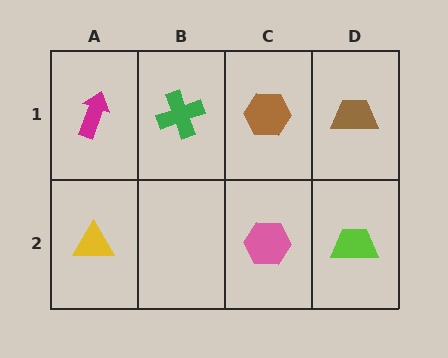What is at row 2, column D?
A lime trapezoid.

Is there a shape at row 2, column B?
No, that cell is empty.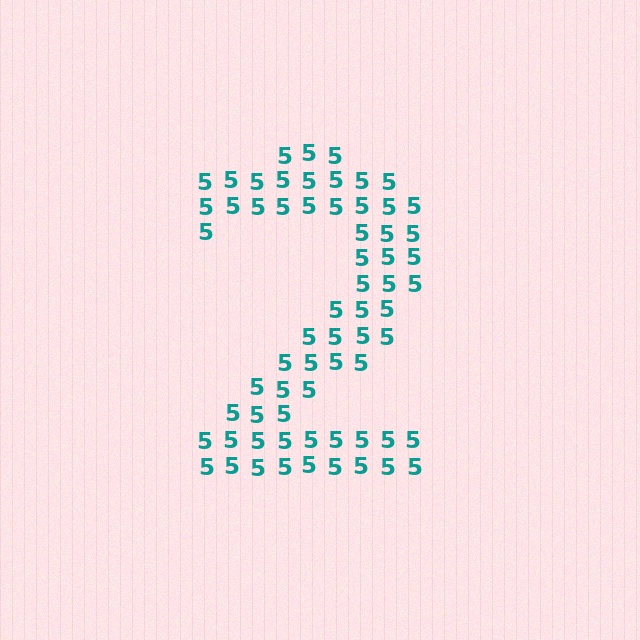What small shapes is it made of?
It is made of small digit 5's.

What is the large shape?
The large shape is the digit 2.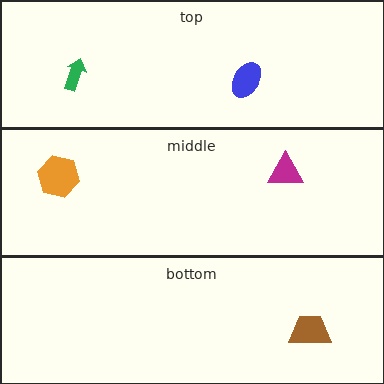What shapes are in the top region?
The green arrow, the blue ellipse.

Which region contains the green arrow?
The top region.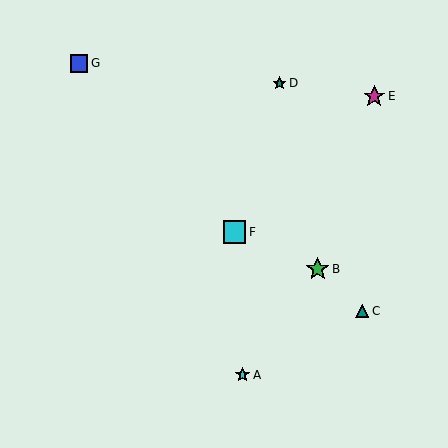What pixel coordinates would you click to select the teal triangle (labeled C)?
Click at (362, 311) to select the teal triangle C.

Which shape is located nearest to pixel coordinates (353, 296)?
The teal triangle (labeled C) at (362, 311) is nearest to that location.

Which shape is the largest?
The green star (labeled B) is the largest.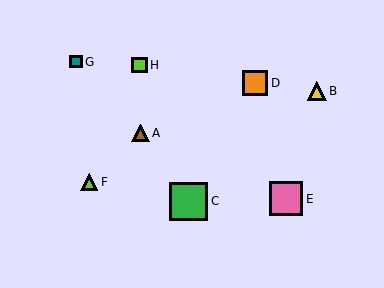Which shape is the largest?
The green square (labeled C) is the largest.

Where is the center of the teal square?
The center of the teal square is at (76, 62).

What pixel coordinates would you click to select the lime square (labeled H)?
Click at (139, 65) to select the lime square H.